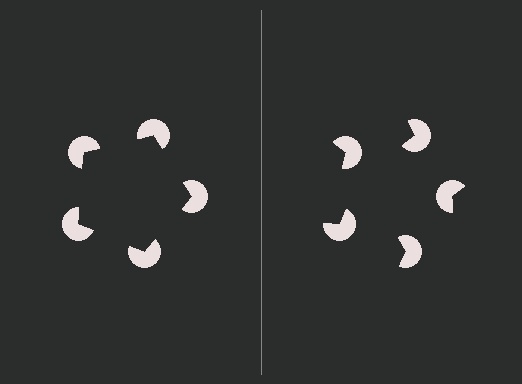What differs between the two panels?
The pac-man discs are positioned identically on both sides; only the wedge orientations differ. On the left they align to a pentagon; on the right they are misaligned.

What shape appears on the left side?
An illusory pentagon.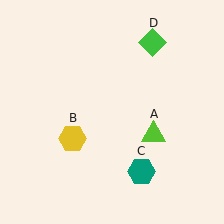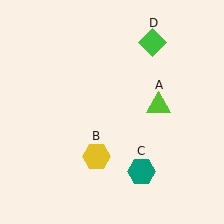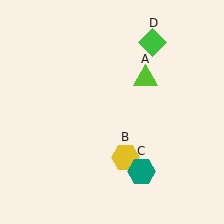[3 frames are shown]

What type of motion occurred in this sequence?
The lime triangle (object A), yellow hexagon (object B) rotated counterclockwise around the center of the scene.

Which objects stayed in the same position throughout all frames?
Teal hexagon (object C) and green diamond (object D) remained stationary.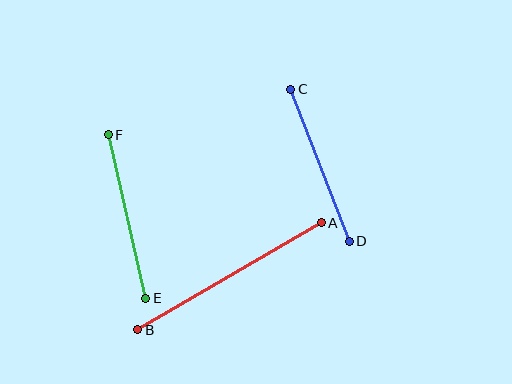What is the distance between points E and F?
The distance is approximately 168 pixels.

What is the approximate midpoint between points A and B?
The midpoint is at approximately (229, 276) pixels.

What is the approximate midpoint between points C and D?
The midpoint is at approximately (320, 165) pixels.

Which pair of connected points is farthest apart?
Points A and B are farthest apart.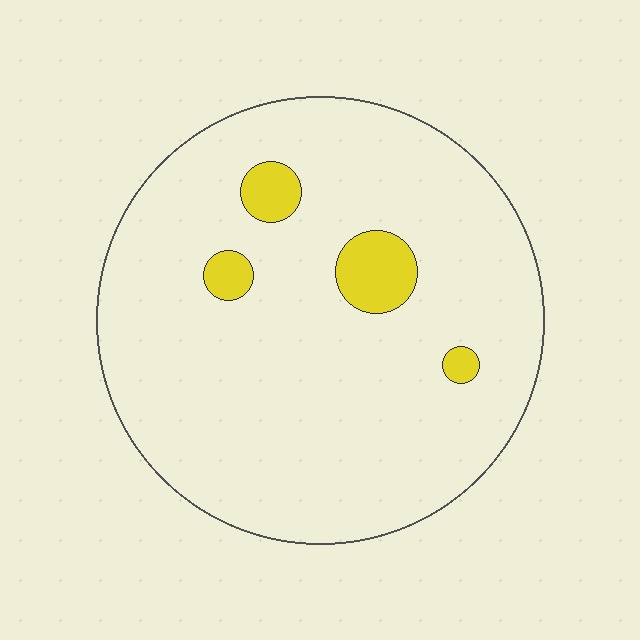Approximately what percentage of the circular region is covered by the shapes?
Approximately 5%.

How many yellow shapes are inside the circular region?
4.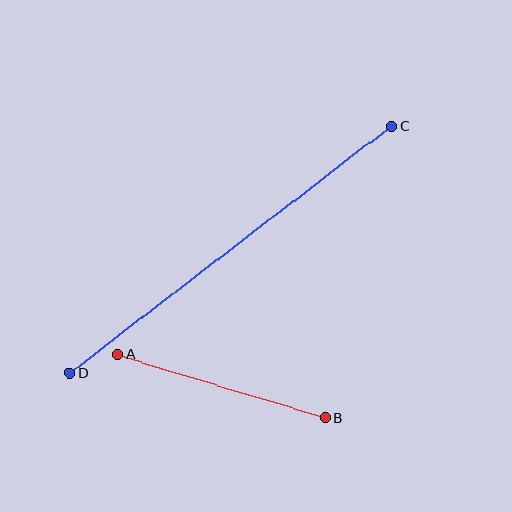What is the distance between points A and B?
The distance is approximately 217 pixels.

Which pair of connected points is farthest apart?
Points C and D are farthest apart.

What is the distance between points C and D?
The distance is approximately 405 pixels.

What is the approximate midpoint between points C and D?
The midpoint is at approximately (231, 249) pixels.